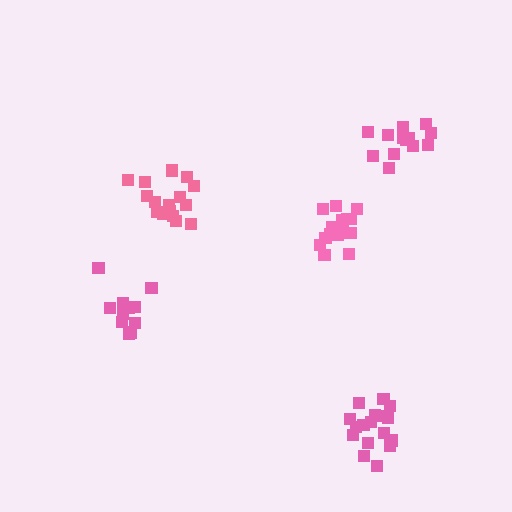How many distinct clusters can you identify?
There are 5 distinct clusters.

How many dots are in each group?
Group 1: 17 dots, Group 2: 16 dots, Group 3: 11 dots, Group 4: 17 dots, Group 5: 13 dots (74 total).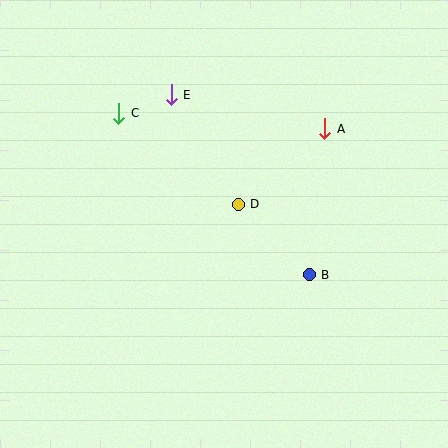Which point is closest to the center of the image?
Point D at (238, 204) is closest to the center.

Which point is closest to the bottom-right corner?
Point B is closest to the bottom-right corner.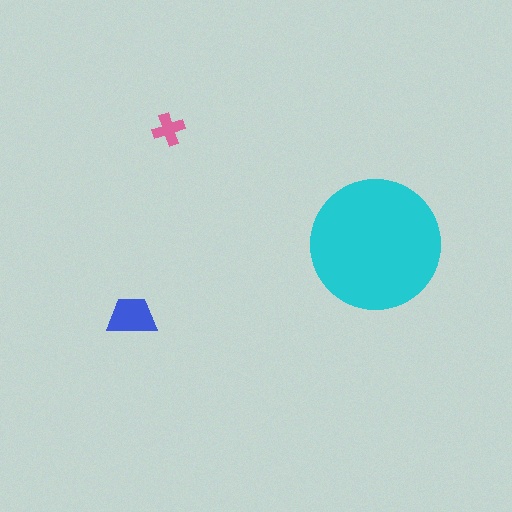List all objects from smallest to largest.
The pink cross, the blue trapezoid, the cyan circle.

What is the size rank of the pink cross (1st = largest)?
3rd.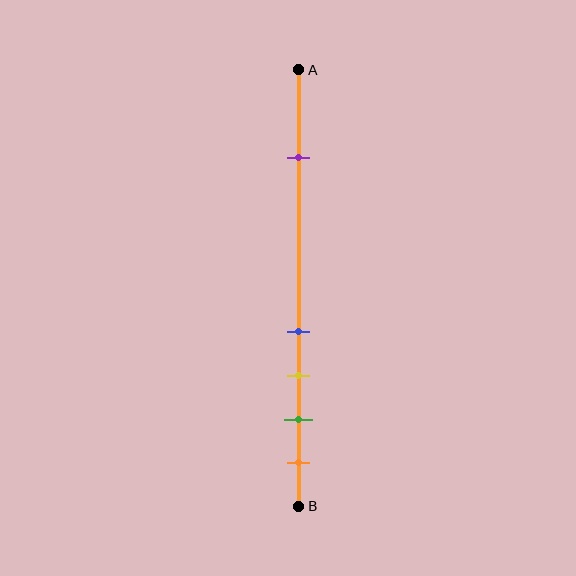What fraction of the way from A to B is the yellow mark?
The yellow mark is approximately 70% (0.7) of the way from A to B.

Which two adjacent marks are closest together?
The blue and yellow marks are the closest adjacent pair.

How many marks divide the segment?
There are 5 marks dividing the segment.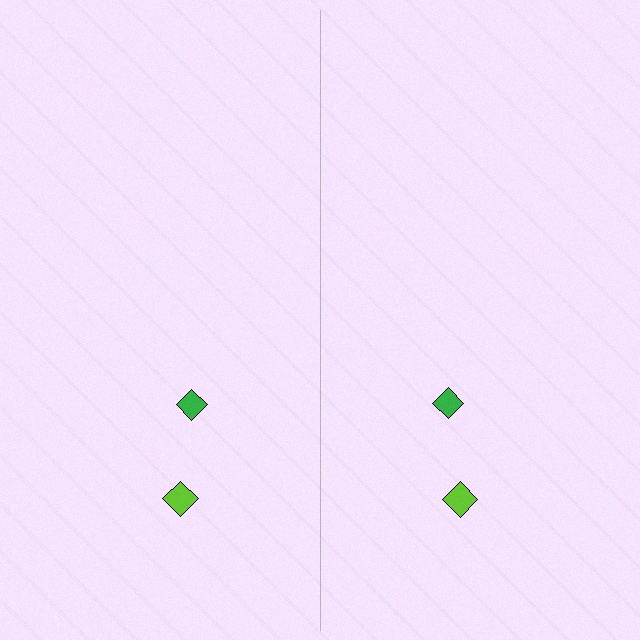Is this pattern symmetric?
Yes, this pattern has bilateral (reflection) symmetry.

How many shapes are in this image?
There are 4 shapes in this image.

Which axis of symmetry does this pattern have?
The pattern has a vertical axis of symmetry running through the center of the image.